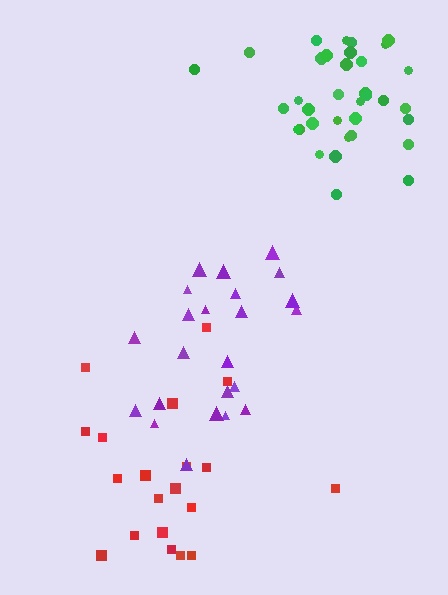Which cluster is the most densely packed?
Green.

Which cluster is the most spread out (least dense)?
Red.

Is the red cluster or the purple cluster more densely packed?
Purple.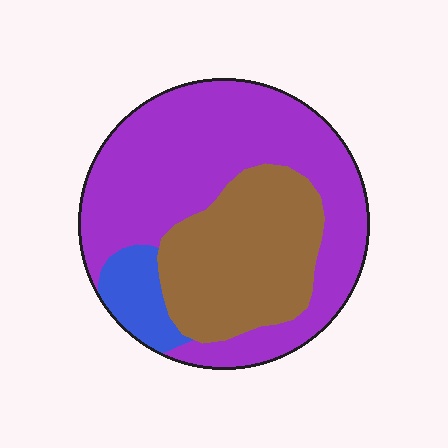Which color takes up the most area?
Purple, at roughly 60%.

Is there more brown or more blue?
Brown.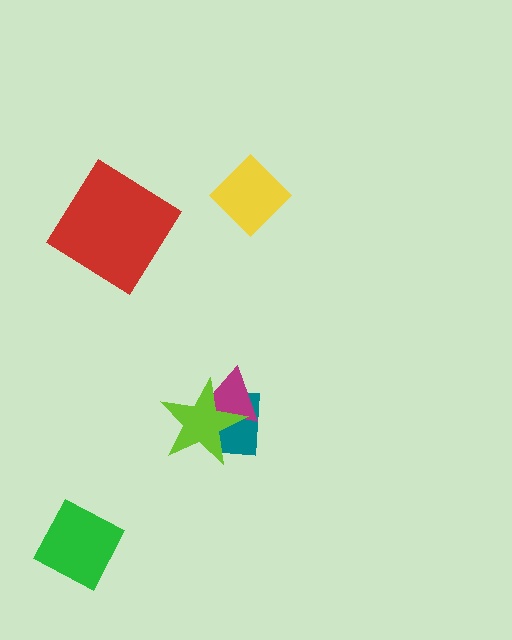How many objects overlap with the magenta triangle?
2 objects overlap with the magenta triangle.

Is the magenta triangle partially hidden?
Yes, it is partially covered by another shape.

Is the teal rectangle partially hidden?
Yes, it is partially covered by another shape.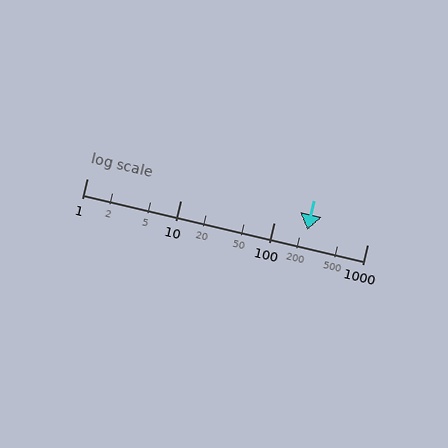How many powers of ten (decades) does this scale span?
The scale spans 3 decades, from 1 to 1000.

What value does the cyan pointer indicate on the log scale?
The pointer indicates approximately 230.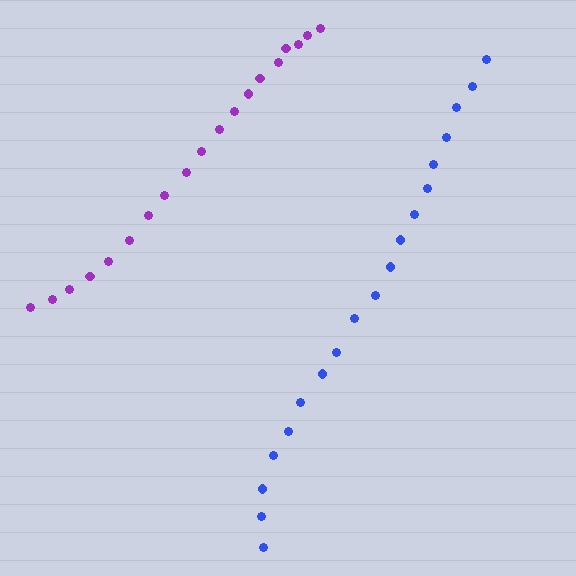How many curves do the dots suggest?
There are 2 distinct paths.